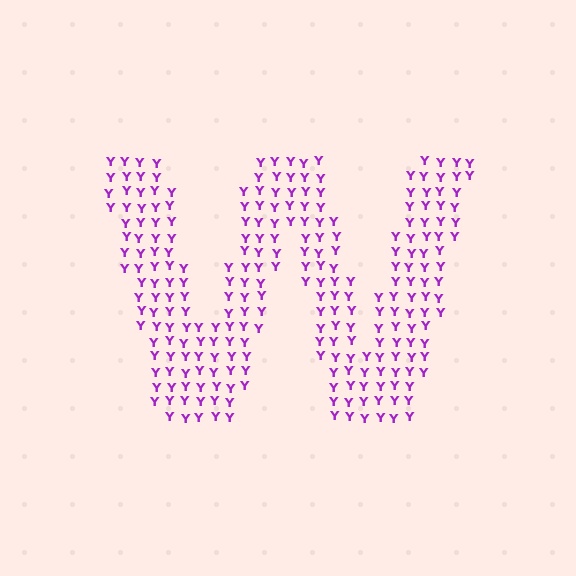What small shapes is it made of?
It is made of small letter Y's.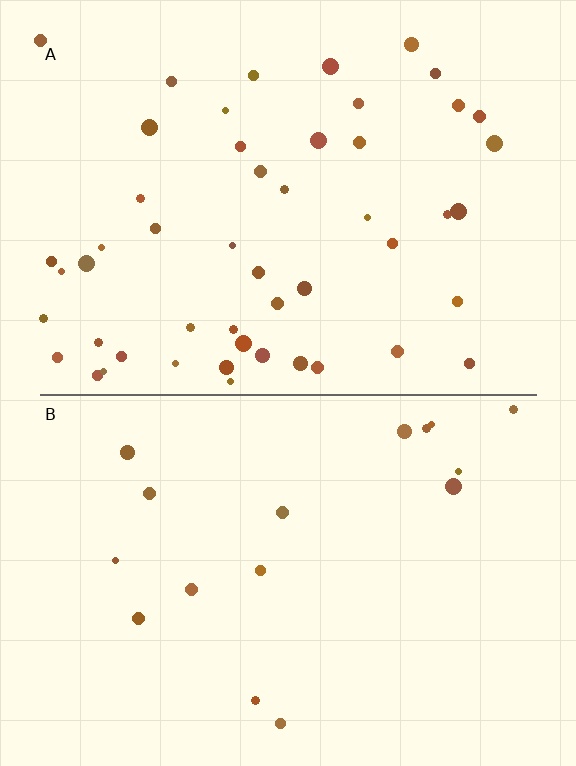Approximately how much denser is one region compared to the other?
Approximately 3.0× — region A over region B.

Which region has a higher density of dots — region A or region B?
A (the top).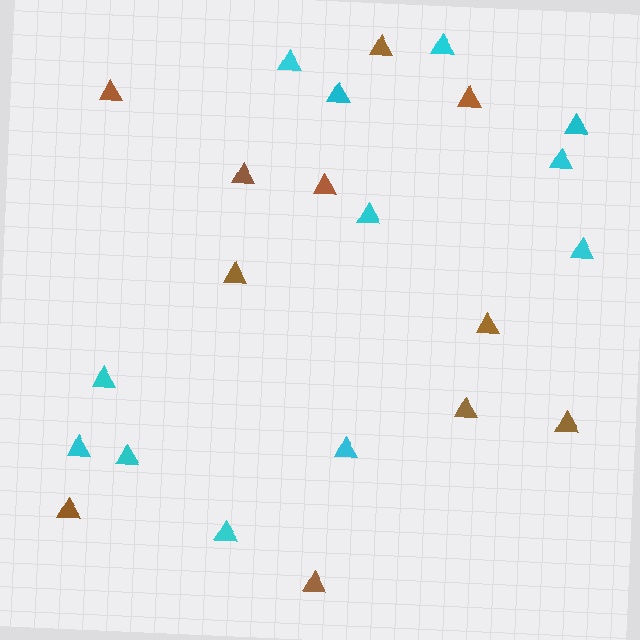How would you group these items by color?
There are 2 groups: one group of cyan triangles (12) and one group of brown triangles (11).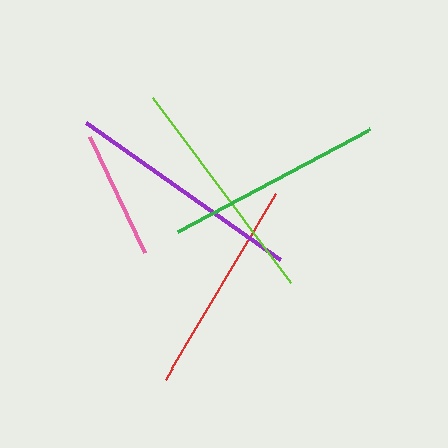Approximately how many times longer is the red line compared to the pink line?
The red line is approximately 1.7 times the length of the pink line.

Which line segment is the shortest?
The pink line is the shortest at approximately 129 pixels.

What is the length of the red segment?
The red segment is approximately 218 pixels long.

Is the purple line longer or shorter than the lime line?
The purple line is longer than the lime line.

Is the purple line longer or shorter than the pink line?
The purple line is longer than the pink line.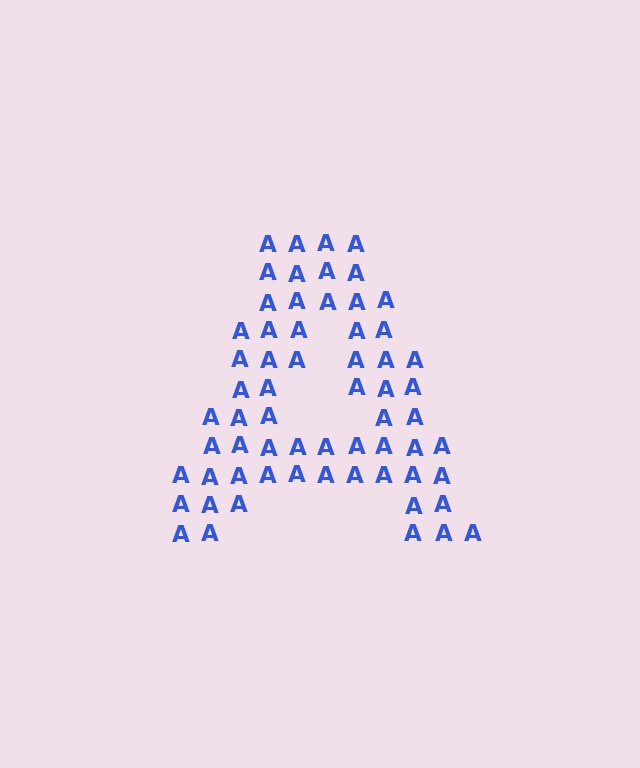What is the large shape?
The large shape is the letter A.